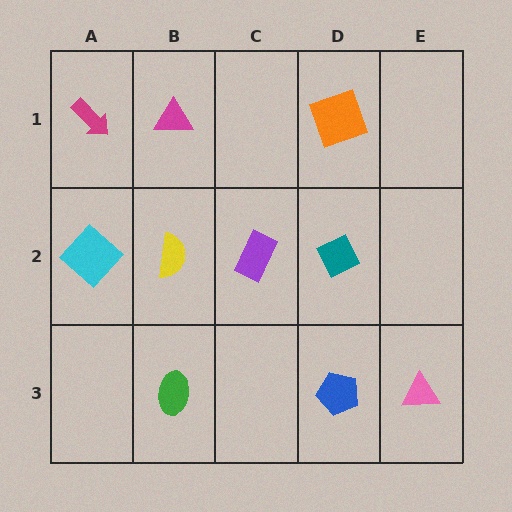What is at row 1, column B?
A magenta triangle.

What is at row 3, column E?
A pink triangle.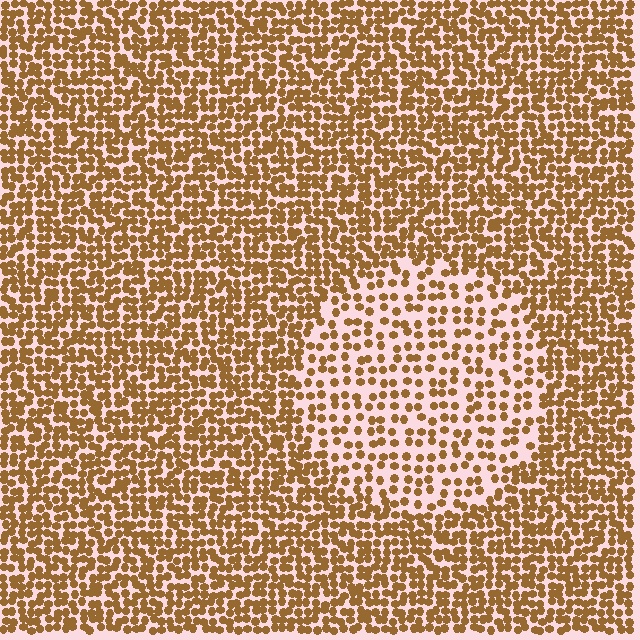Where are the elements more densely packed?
The elements are more densely packed outside the circle boundary.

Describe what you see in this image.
The image contains small brown elements arranged at two different densities. A circle-shaped region is visible where the elements are less densely packed than the surrounding area.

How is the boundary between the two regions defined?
The boundary is defined by a change in element density (approximately 2.0x ratio). All elements are the same color, size, and shape.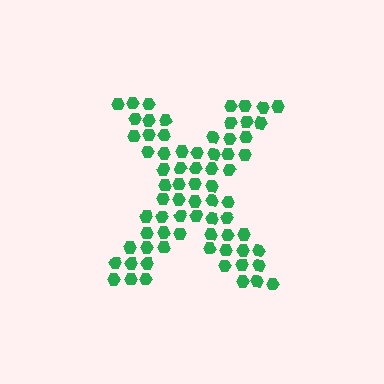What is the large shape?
The large shape is the letter X.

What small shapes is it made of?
It is made of small hexagons.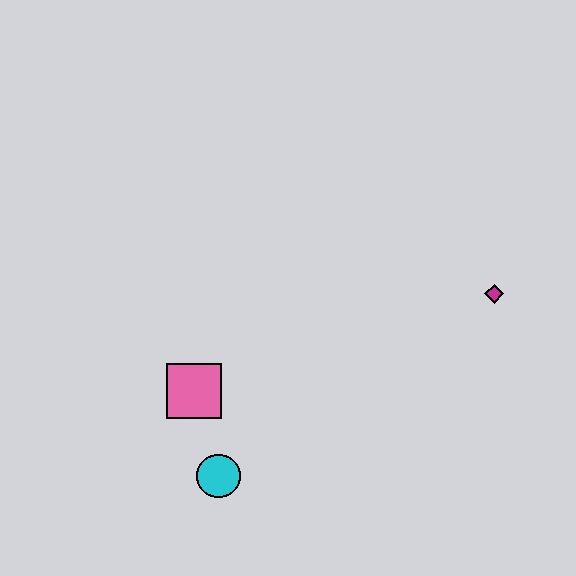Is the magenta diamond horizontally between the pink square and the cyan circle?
No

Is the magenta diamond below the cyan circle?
No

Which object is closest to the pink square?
The cyan circle is closest to the pink square.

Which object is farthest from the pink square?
The magenta diamond is farthest from the pink square.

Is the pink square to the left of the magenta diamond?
Yes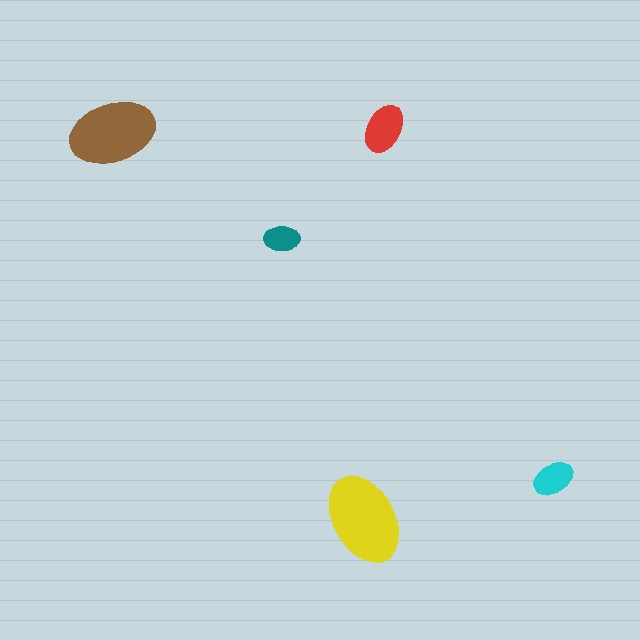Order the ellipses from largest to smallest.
the yellow one, the brown one, the red one, the cyan one, the teal one.